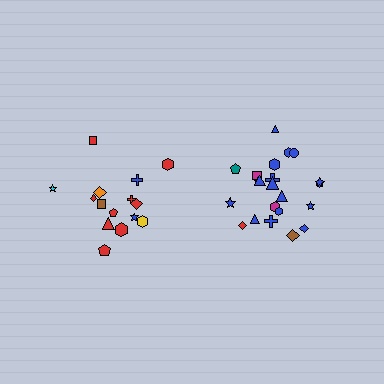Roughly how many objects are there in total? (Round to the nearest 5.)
Roughly 35 objects in total.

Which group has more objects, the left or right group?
The right group.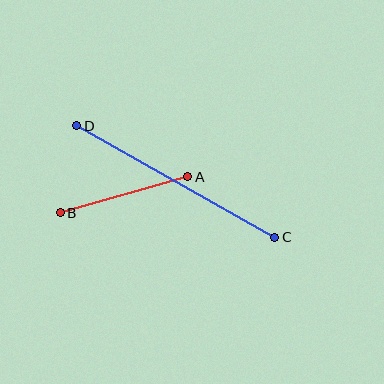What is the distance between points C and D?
The distance is approximately 227 pixels.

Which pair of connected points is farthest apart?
Points C and D are farthest apart.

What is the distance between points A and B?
The distance is approximately 133 pixels.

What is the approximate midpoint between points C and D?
The midpoint is at approximately (176, 181) pixels.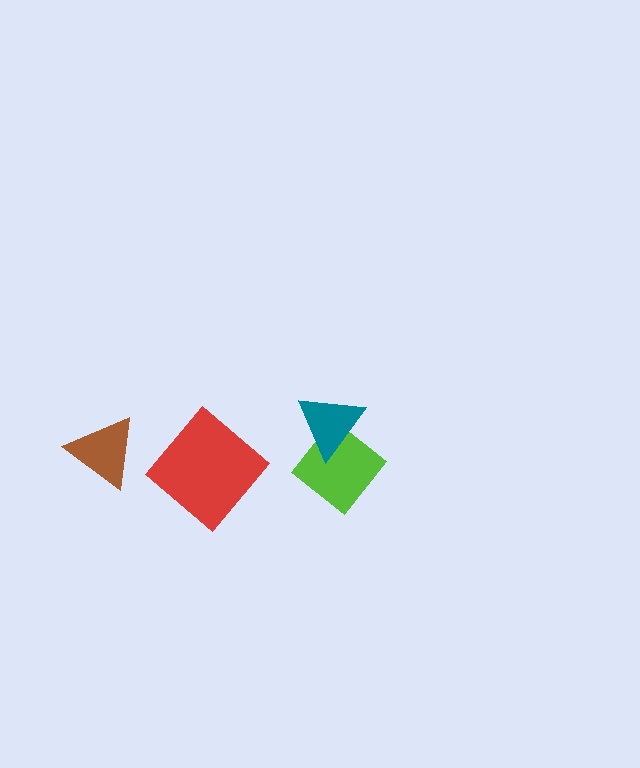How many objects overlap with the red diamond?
0 objects overlap with the red diamond.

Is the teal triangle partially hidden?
No, no other shape covers it.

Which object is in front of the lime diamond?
The teal triangle is in front of the lime diamond.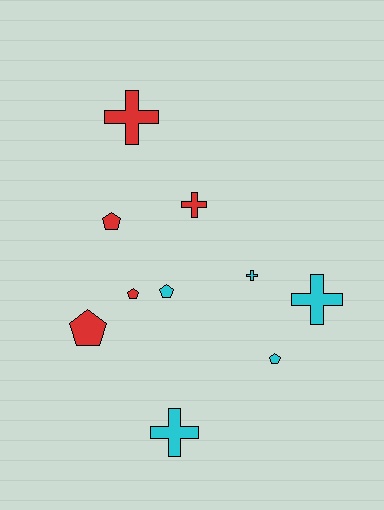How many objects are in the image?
There are 10 objects.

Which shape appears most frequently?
Cross, with 5 objects.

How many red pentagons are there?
There are 3 red pentagons.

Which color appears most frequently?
Cyan, with 5 objects.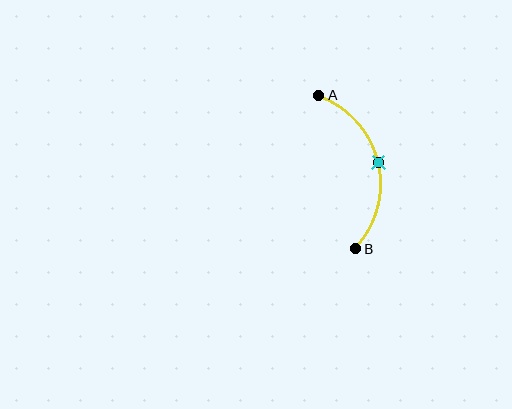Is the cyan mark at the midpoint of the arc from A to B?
Yes. The cyan mark lies on the arc at equal arc-length from both A and B — it is the arc midpoint.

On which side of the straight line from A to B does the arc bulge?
The arc bulges to the right of the straight line connecting A and B.